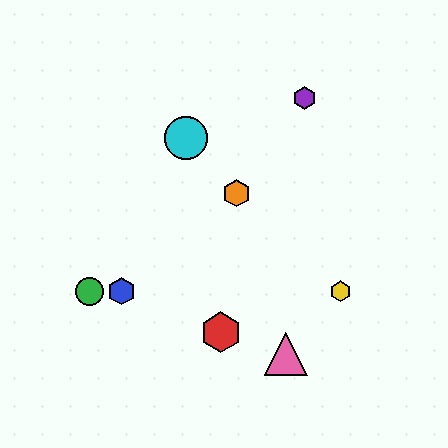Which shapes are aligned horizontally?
The blue hexagon, the green circle, the yellow hexagon are aligned horizontally.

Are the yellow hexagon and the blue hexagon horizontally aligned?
Yes, both are at y≈291.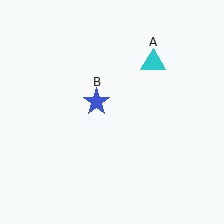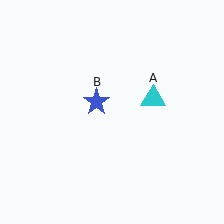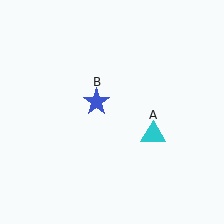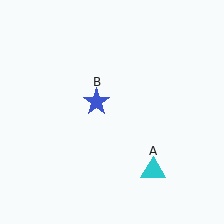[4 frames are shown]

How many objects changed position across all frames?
1 object changed position: cyan triangle (object A).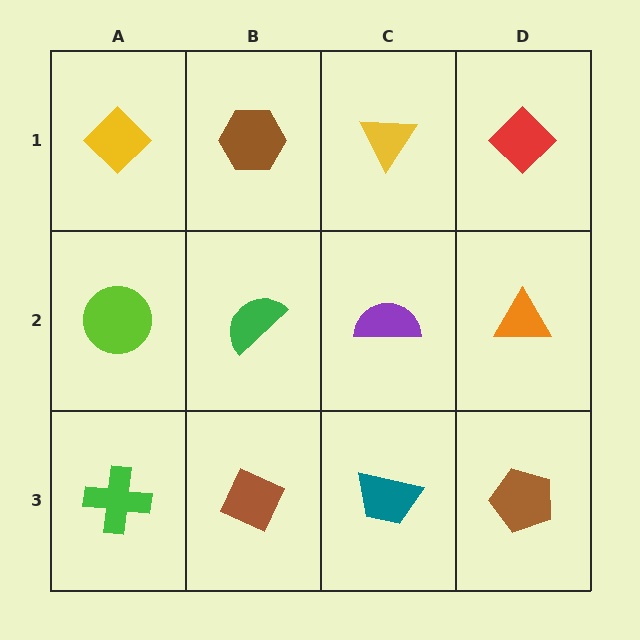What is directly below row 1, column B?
A green semicircle.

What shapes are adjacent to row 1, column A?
A lime circle (row 2, column A), a brown hexagon (row 1, column B).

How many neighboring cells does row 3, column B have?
3.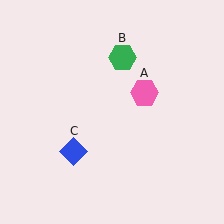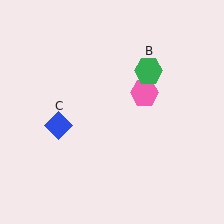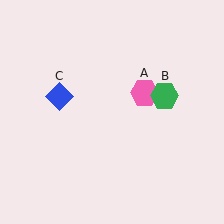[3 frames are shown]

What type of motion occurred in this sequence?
The green hexagon (object B), blue diamond (object C) rotated clockwise around the center of the scene.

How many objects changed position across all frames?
2 objects changed position: green hexagon (object B), blue diamond (object C).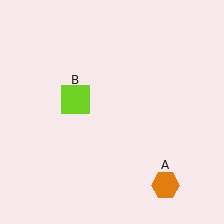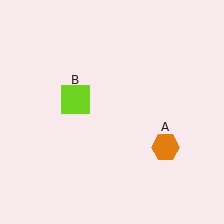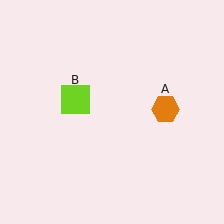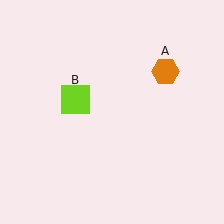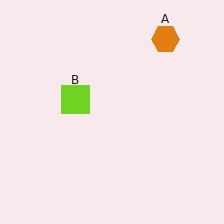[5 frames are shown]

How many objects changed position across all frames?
1 object changed position: orange hexagon (object A).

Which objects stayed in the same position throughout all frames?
Lime square (object B) remained stationary.